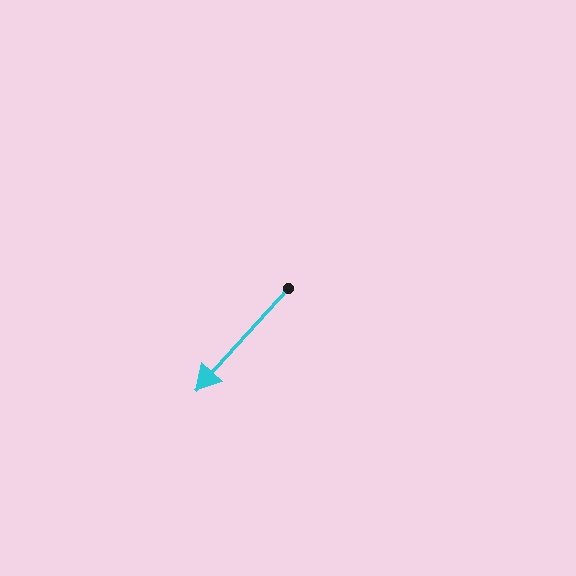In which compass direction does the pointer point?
Southwest.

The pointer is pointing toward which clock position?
Roughly 7 o'clock.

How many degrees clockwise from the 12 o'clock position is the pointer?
Approximately 222 degrees.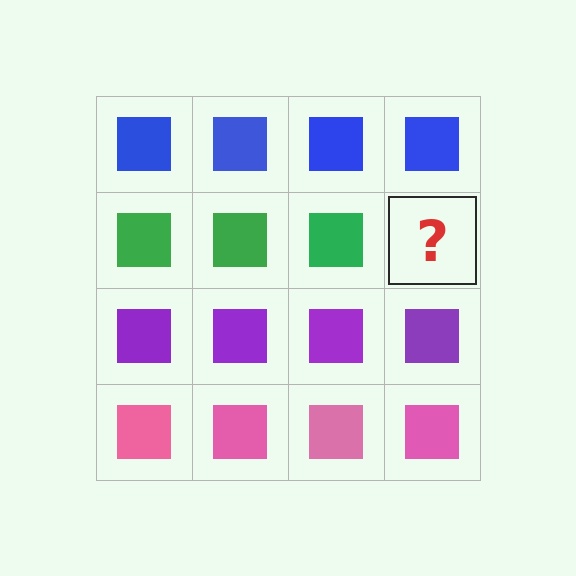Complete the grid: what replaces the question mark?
The question mark should be replaced with a green square.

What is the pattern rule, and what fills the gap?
The rule is that each row has a consistent color. The gap should be filled with a green square.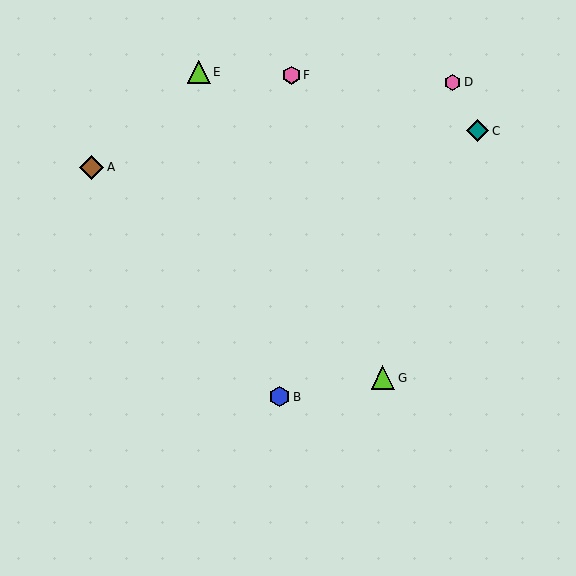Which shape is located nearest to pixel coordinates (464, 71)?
The pink hexagon (labeled D) at (453, 82) is nearest to that location.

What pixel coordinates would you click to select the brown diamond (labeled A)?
Click at (92, 167) to select the brown diamond A.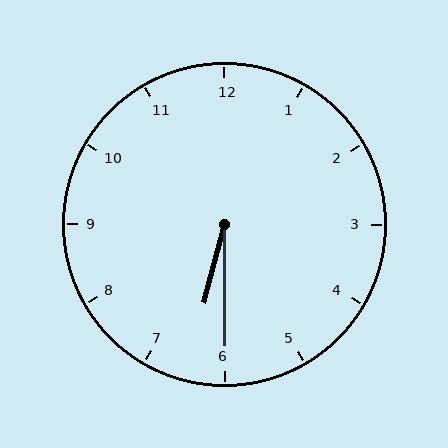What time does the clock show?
6:30.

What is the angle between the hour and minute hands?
Approximately 15 degrees.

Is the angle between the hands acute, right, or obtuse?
It is acute.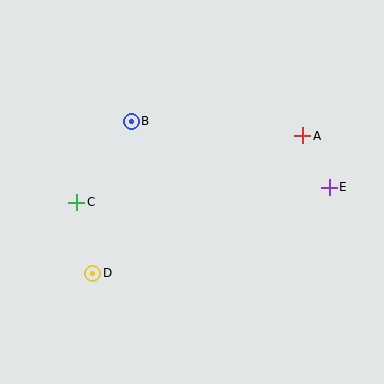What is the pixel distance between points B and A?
The distance between B and A is 173 pixels.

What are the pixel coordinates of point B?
Point B is at (131, 121).